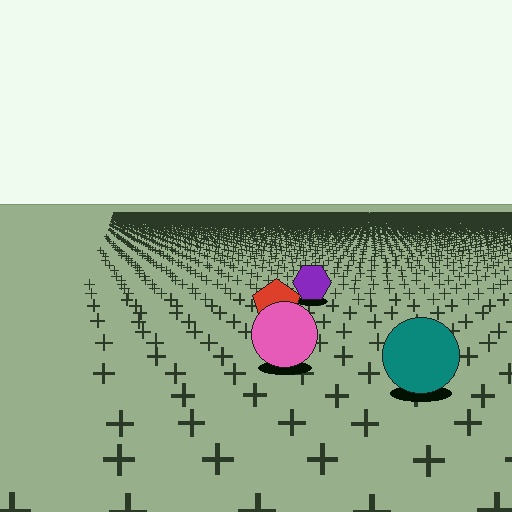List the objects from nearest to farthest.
From nearest to farthest: the teal circle, the pink circle, the red pentagon, the purple hexagon.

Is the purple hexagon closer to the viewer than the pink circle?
No. The pink circle is closer — you can tell from the texture gradient: the ground texture is coarser near it.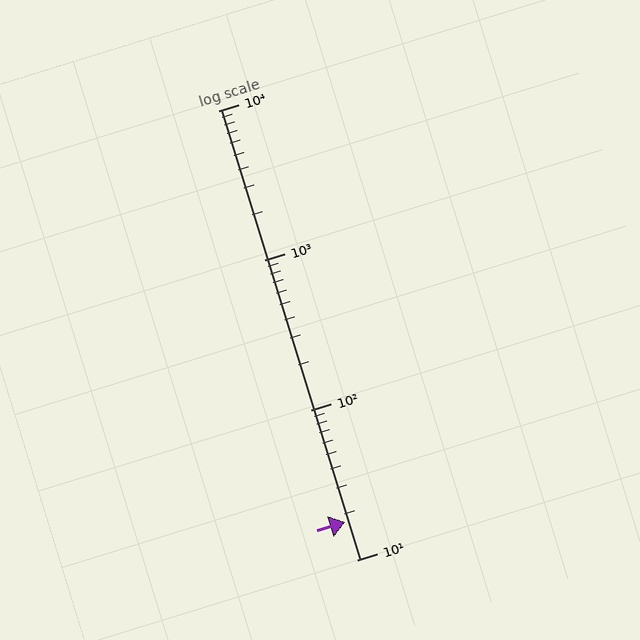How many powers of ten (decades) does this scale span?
The scale spans 3 decades, from 10 to 10000.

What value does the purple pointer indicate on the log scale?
The pointer indicates approximately 18.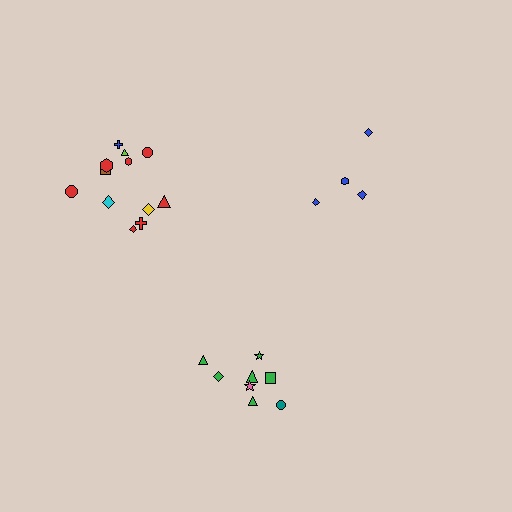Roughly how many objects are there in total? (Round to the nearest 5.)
Roughly 25 objects in total.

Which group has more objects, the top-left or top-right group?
The top-left group.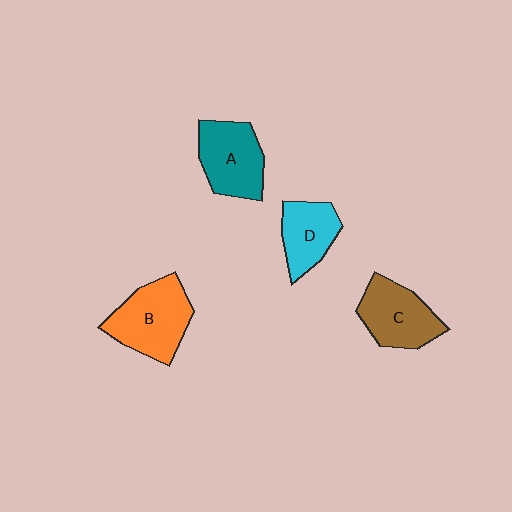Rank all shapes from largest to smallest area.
From largest to smallest: B (orange), A (teal), C (brown), D (cyan).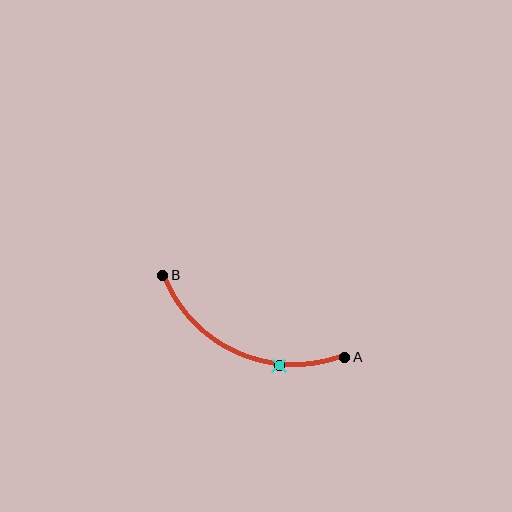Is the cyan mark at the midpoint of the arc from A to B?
No. The cyan mark lies on the arc but is closer to endpoint A. The arc midpoint would be at the point on the curve equidistant along the arc from both A and B.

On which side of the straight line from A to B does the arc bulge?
The arc bulges below the straight line connecting A and B.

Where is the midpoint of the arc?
The arc midpoint is the point on the curve farthest from the straight line joining A and B. It sits below that line.